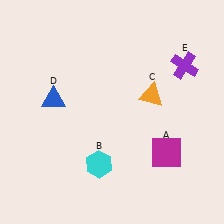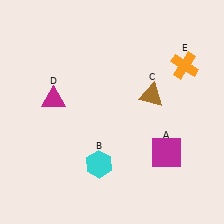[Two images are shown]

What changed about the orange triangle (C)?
In Image 1, C is orange. In Image 2, it changed to brown.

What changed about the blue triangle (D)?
In Image 1, D is blue. In Image 2, it changed to magenta.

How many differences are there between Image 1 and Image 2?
There are 3 differences between the two images.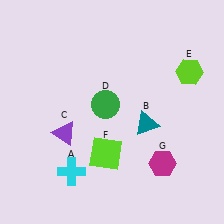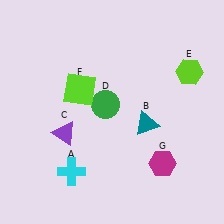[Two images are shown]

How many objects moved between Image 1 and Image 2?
1 object moved between the two images.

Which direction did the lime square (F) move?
The lime square (F) moved up.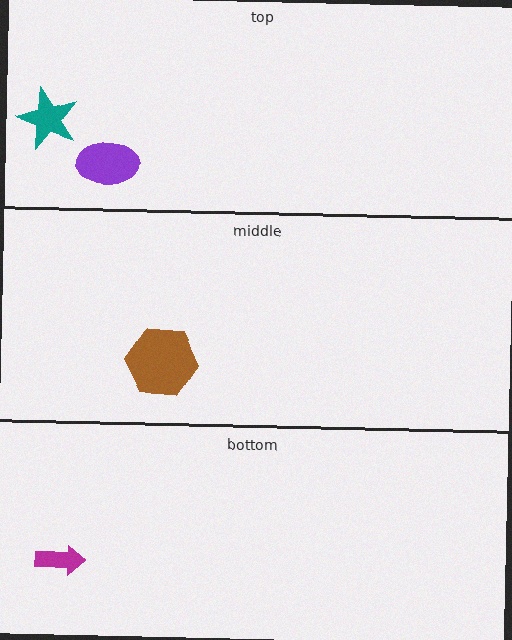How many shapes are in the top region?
2.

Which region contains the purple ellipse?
The top region.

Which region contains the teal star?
The top region.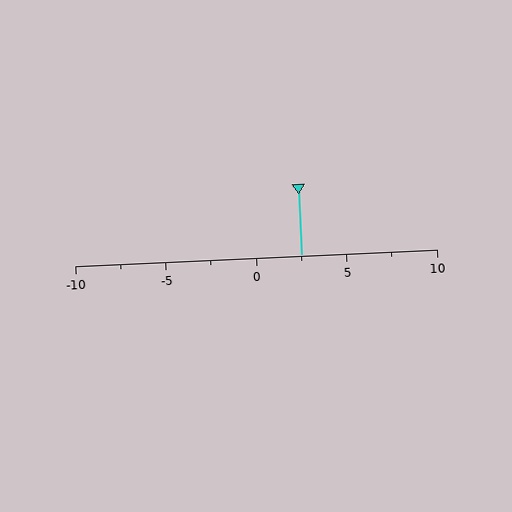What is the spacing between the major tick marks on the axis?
The major ticks are spaced 5 apart.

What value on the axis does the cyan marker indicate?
The marker indicates approximately 2.5.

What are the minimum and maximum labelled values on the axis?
The axis runs from -10 to 10.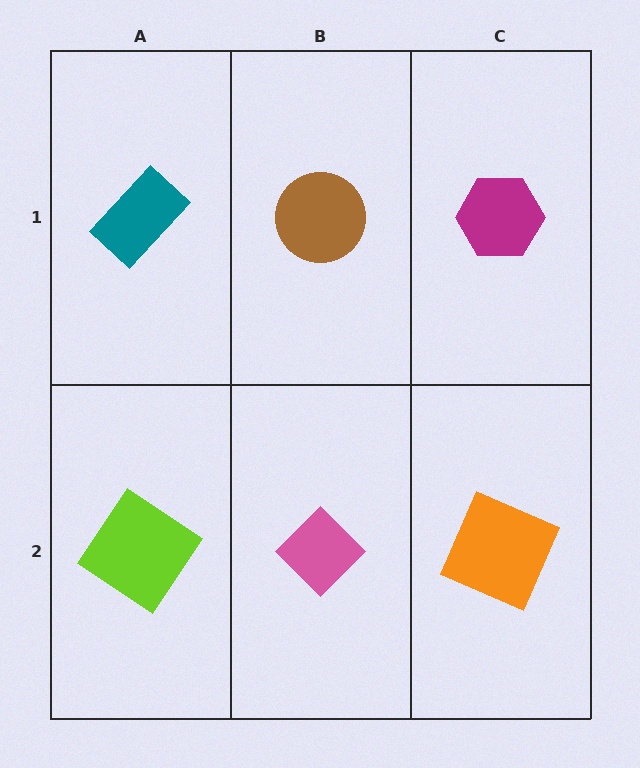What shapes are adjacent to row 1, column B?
A pink diamond (row 2, column B), a teal rectangle (row 1, column A), a magenta hexagon (row 1, column C).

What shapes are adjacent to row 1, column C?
An orange square (row 2, column C), a brown circle (row 1, column B).